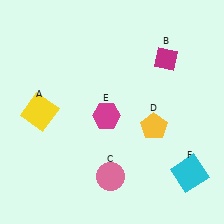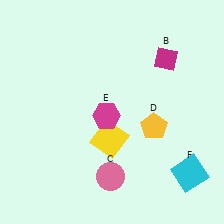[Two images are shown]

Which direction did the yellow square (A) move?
The yellow square (A) moved right.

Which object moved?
The yellow square (A) moved right.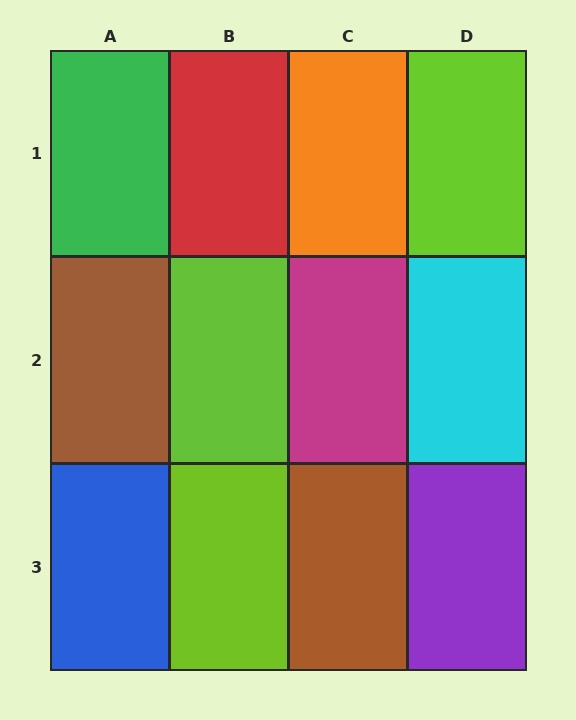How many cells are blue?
1 cell is blue.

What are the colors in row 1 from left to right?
Green, red, orange, lime.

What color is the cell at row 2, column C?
Magenta.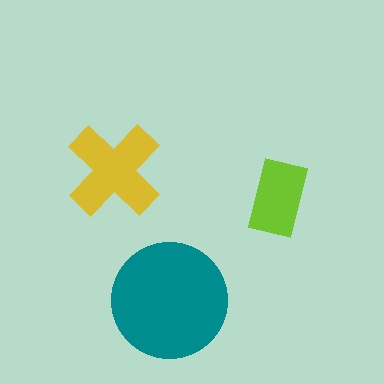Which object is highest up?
The yellow cross is topmost.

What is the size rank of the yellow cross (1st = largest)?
2nd.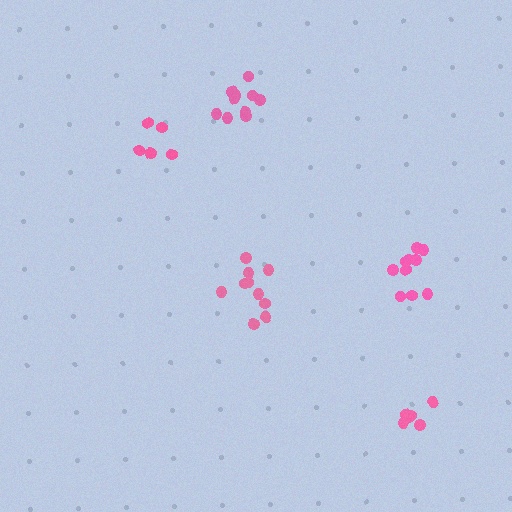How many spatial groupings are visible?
There are 5 spatial groupings.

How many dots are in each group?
Group 1: 10 dots, Group 2: 10 dots, Group 3: 5 dots, Group 4: 6 dots, Group 5: 11 dots (42 total).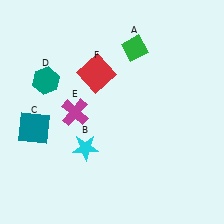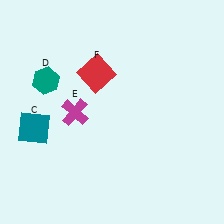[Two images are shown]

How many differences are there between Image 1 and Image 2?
There are 2 differences between the two images.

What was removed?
The green diamond (A), the cyan star (B) were removed in Image 2.